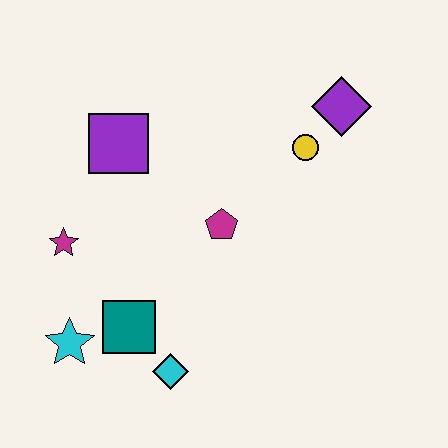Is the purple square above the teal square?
Yes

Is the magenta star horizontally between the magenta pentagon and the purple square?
No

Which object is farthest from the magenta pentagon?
The cyan star is farthest from the magenta pentagon.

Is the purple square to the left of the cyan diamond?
Yes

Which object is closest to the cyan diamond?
The teal square is closest to the cyan diamond.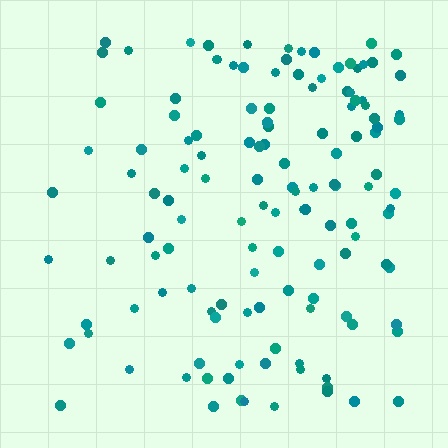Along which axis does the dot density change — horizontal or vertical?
Horizontal.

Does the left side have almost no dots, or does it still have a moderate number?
Still a moderate number, just noticeably fewer than the right.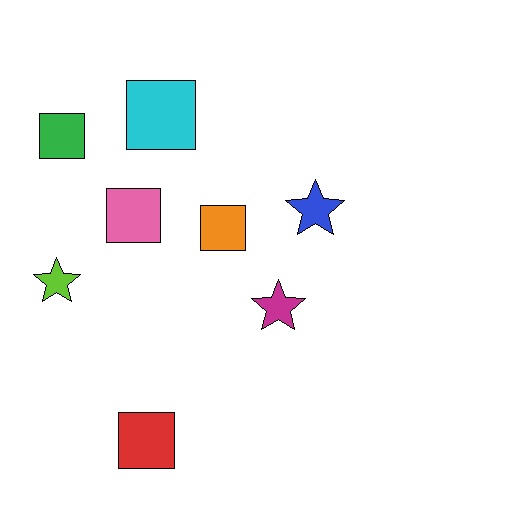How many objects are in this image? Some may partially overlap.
There are 8 objects.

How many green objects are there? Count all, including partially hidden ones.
There is 1 green object.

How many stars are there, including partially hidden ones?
There are 3 stars.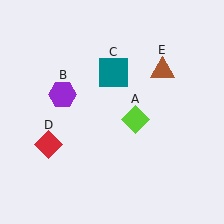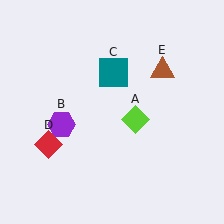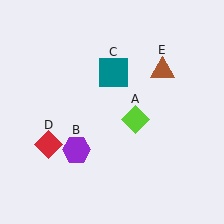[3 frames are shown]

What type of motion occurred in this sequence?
The purple hexagon (object B) rotated counterclockwise around the center of the scene.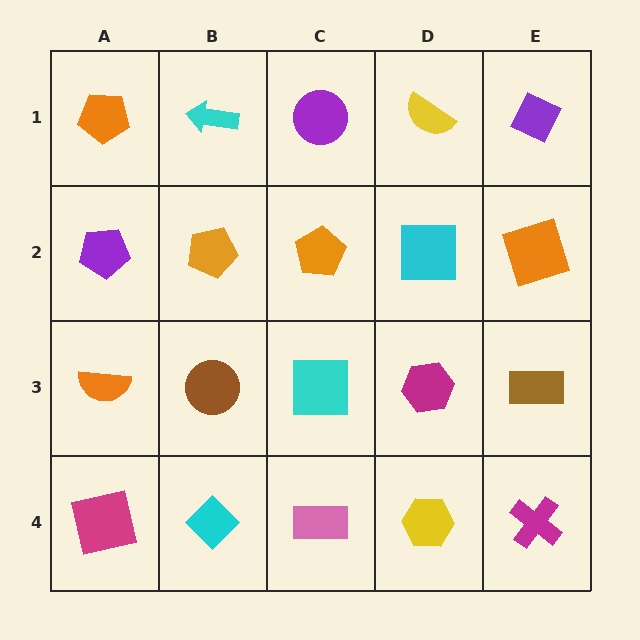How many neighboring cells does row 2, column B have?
4.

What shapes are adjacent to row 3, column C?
An orange pentagon (row 2, column C), a pink rectangle (row 4, column C), a brown circle (row 3, column B), a magenta hexagon (row 3, column D).